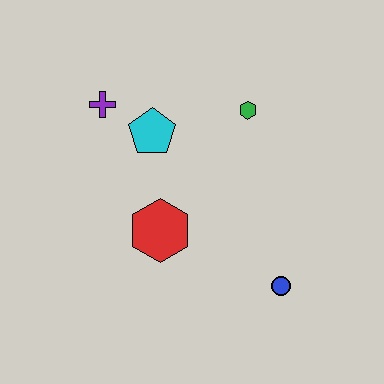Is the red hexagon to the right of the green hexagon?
No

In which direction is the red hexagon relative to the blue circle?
The red hexagon is to the left of the blue circle.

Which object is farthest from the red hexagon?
The green hexagon is farthest from the red hexagon.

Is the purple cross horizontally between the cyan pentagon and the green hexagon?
No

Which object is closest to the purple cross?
The cyan pentagon is closest to the purple cross.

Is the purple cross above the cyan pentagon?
Yes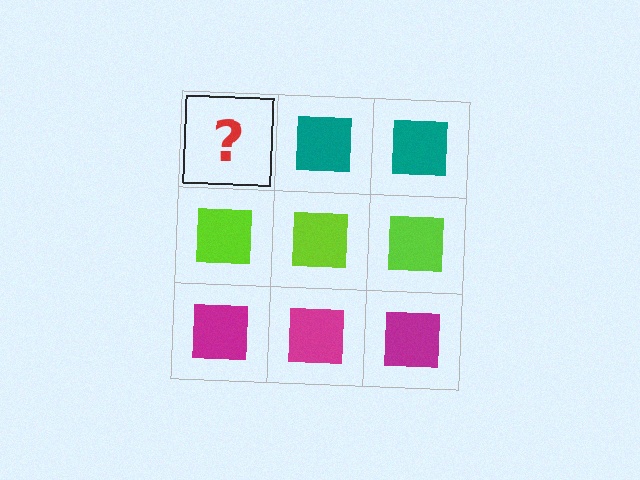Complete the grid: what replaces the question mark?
The question mark should be replaced with a teal square.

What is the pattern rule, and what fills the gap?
The rule is that each row has a consistent color. The gap should be filled with a teal square.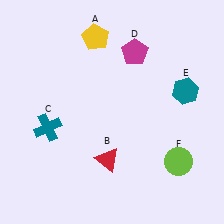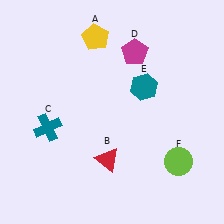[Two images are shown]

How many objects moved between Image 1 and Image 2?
1 object moved between the two images.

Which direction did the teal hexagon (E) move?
The teal hexagon (E) moved left.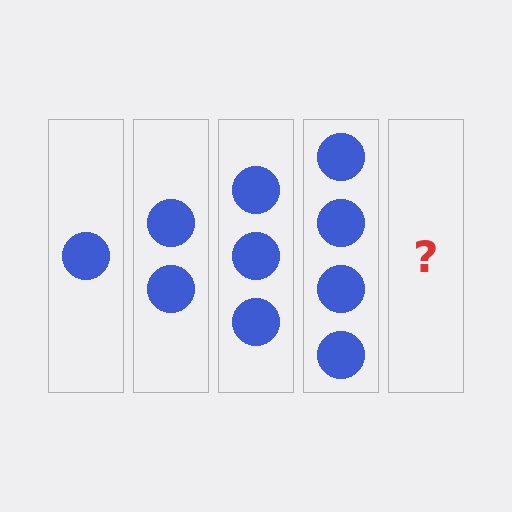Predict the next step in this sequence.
The next step is 5 circles.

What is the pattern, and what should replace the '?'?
The pattern is that each step adds one more circle. The '?' should be 5 circles.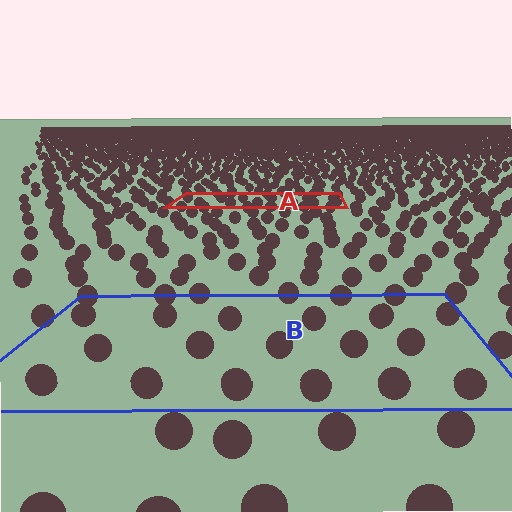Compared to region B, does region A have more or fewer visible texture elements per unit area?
Region A has more texture elements per unit area — they are packed more densely because it is farther away.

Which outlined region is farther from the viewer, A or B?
Region A is farther from the viewer — the texture elements inside it appear smaller and more densely packed.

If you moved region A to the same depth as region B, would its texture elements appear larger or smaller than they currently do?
They would appear larger. At a closer depth, the same texture elements are projected at a bigger on-screen size.